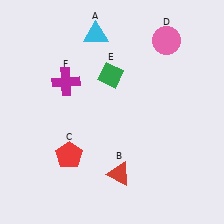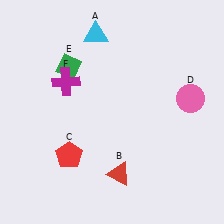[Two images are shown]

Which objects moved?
The objects that moved are: the pink circle (D), the green diamond (E).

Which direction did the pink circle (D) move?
The pink circle (D) moved down.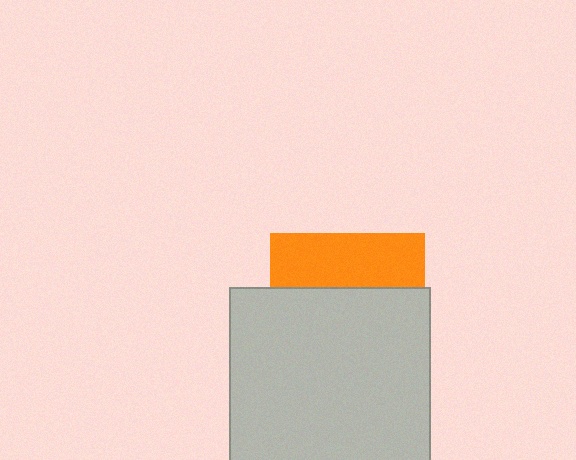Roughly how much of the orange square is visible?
A small part of it is visible (roughly 35%).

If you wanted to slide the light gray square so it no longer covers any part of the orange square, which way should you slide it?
Slide it down — that is the most direct way to separate the two shapes.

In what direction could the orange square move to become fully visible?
The orange square could move up. That would shift it out from behind the light gray square entirely.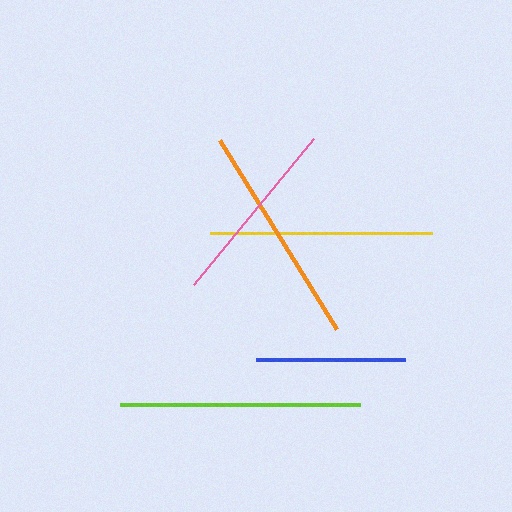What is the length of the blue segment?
The blue segment is approximately 148 pixels long.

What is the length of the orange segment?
The orange segment is approximately 222 pixels long.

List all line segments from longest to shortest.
From longest to shortest: lime, yellow, orange, pink, blue.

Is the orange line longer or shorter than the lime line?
The lime line is longer than the orange line.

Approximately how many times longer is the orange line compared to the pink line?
The orange line is approximately 1.2 times the length of the pink line.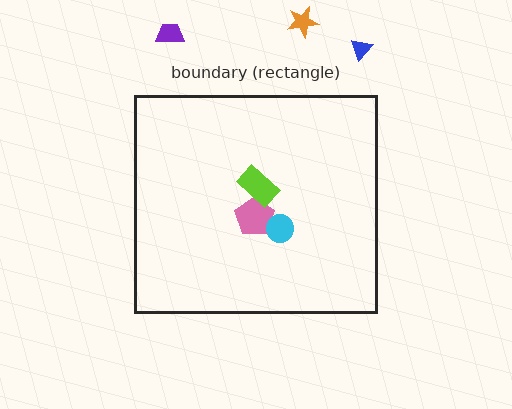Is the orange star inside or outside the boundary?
Outside.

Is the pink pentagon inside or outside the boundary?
Inside.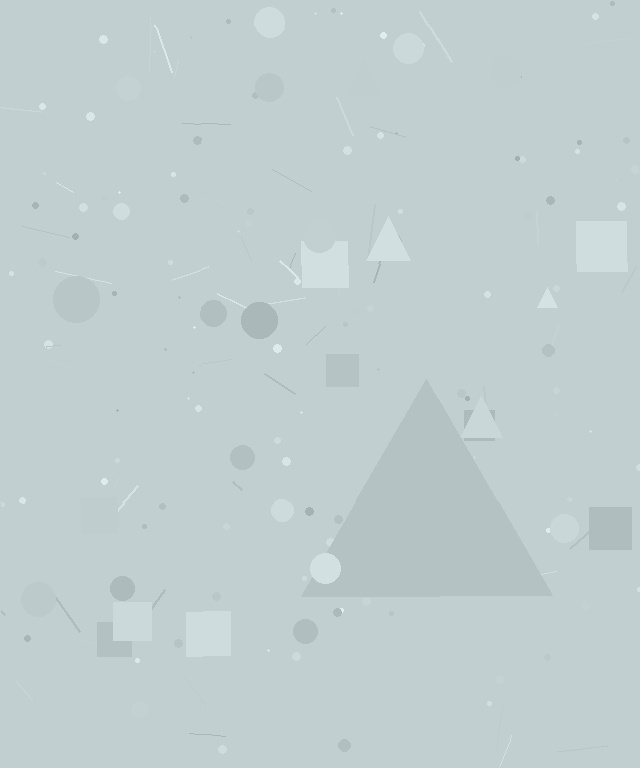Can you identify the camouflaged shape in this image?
The camouflaged shape is a triangle.